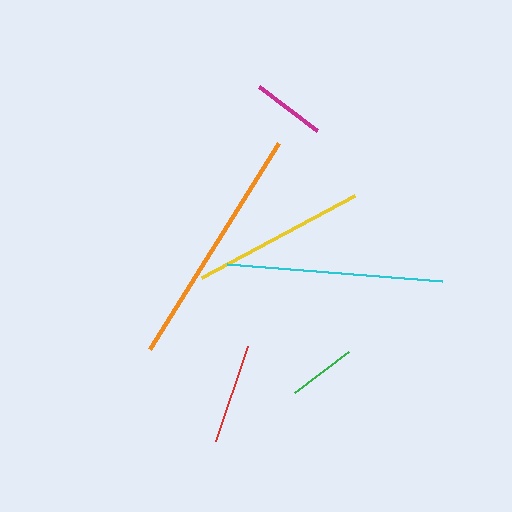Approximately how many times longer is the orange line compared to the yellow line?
The orange line is approximately 1.4 times the length of the yellow line.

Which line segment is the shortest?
The green line is the shortest at approximately 68 pixels.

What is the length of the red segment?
The red segment is approximately 100 pixels long.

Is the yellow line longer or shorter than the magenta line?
The yellow line is longer than the magenta line.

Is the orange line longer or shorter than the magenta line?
The orange line is longer than the magenta line.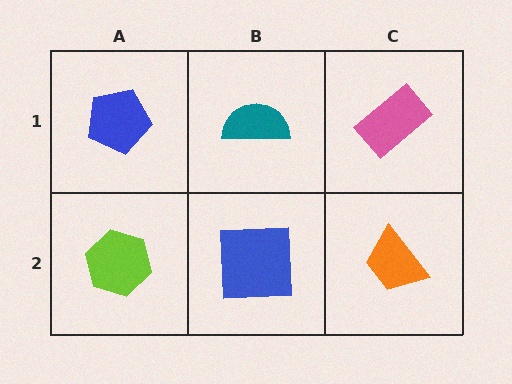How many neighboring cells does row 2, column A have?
2.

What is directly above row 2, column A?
A blue pentagon.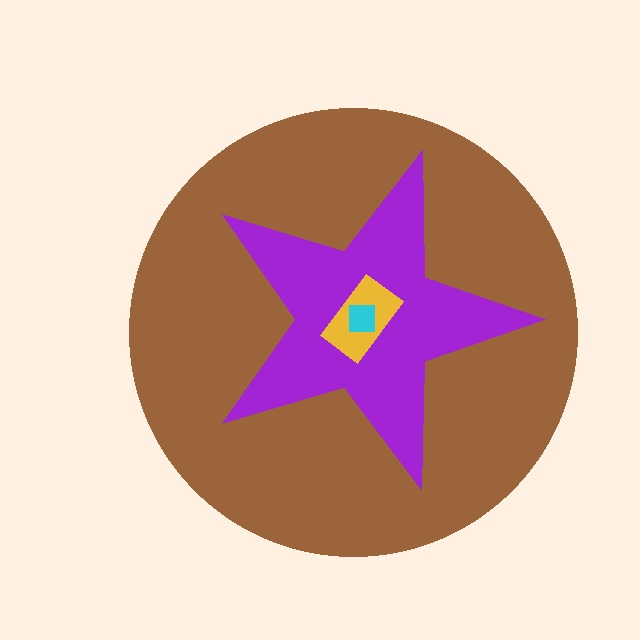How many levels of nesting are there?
4.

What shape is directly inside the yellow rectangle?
The cyan square.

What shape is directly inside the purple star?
The yellow rectangle.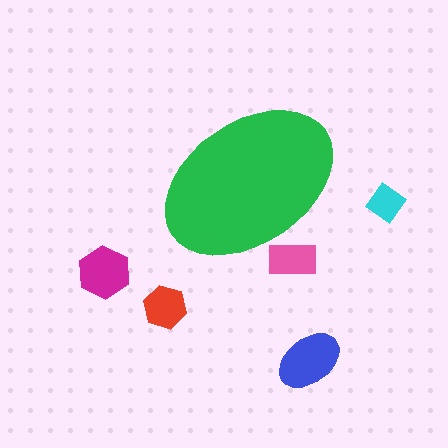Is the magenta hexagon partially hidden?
No, the magenta hexagon is fully visible.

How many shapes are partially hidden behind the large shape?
1 shape is partially hidden.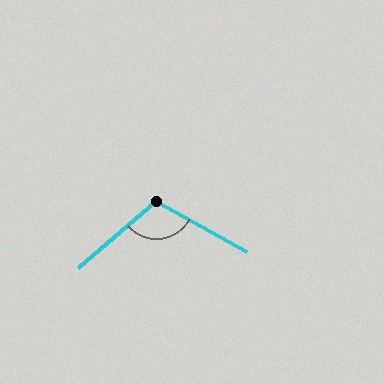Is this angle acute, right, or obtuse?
It is obtuse.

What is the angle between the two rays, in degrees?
Approximately 111 degrees.